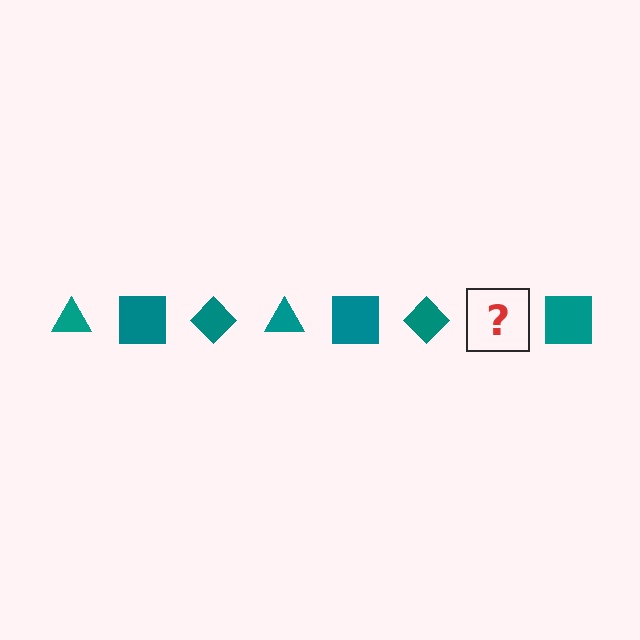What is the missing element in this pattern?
The missing element is a teal triangle.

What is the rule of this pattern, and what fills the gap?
The rule is that the pattern cycles through triangle, square, diamond shapes in teal. The gap should be filled with a teal triangle.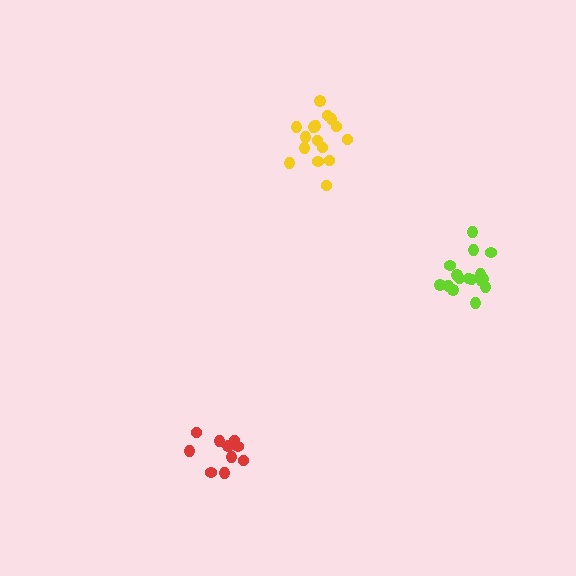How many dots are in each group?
Group 1: 16 dots, Group 2: 16 dots, Group 3: 10 dots (42 total).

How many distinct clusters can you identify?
There are 3 distinct clusters.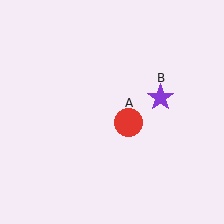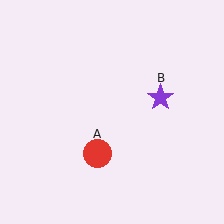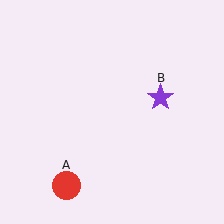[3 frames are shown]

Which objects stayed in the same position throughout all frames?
Purple star (object B) remained stationary.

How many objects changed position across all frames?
1 object changed position: red circle (object A).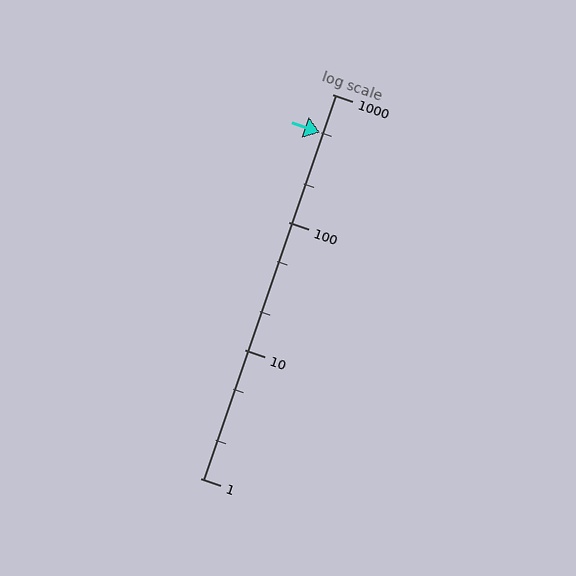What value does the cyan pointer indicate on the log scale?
The pointer indicates approximately 500.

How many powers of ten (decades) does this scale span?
The scale spans 3 decades, from 1 to 1000.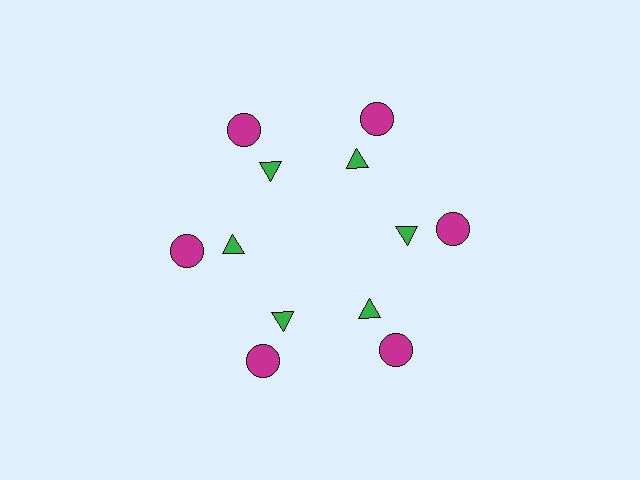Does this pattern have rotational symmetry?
Yes, this pattern has 6-fold rotational symmetry. It looks the same after rotating 60 degrees around the center.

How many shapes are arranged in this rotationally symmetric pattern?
There are 12 shapes, arranged in 6 groups of 2.